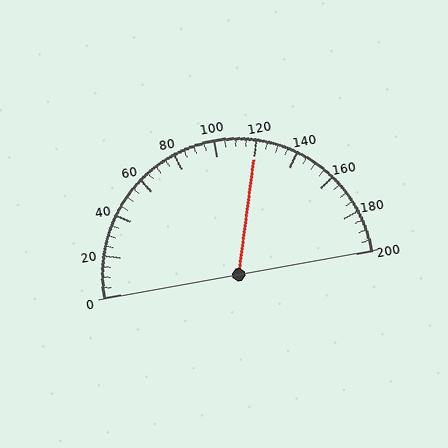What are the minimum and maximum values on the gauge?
The gauge ranges from 0 to 200.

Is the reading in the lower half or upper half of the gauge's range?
The reading is in the upper half of the range (0 to 200).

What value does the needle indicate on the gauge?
The needle indicates approximately 120.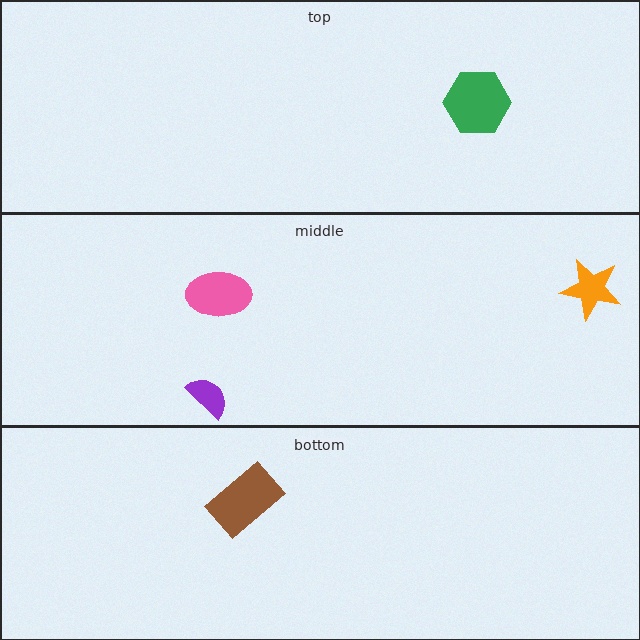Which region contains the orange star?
The middle region.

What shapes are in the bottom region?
The brown rectangle.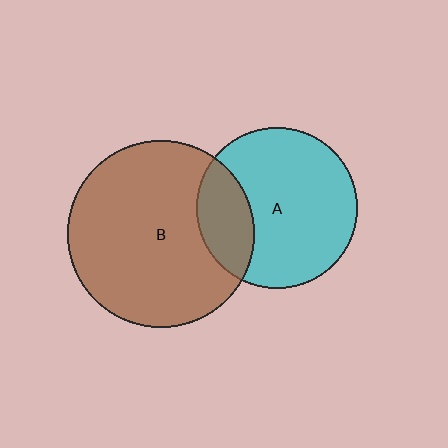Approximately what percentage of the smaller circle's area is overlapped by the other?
Approximately 25%.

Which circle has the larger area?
Circle B (brown).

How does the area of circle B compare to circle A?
Approximately 1.4 times.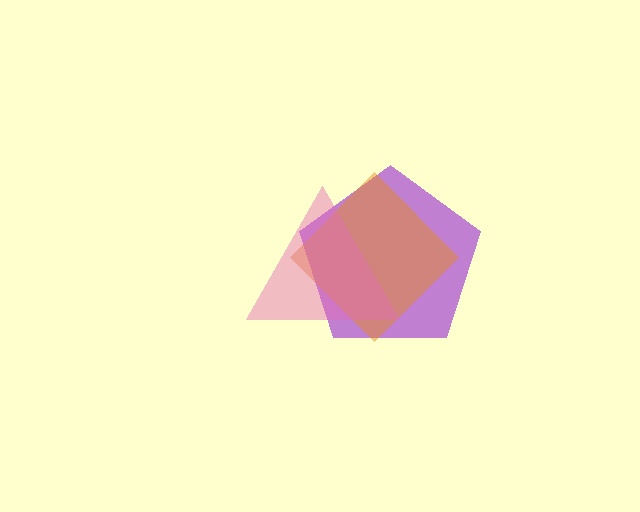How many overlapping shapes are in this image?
There are 3 overlapping shapes in the image.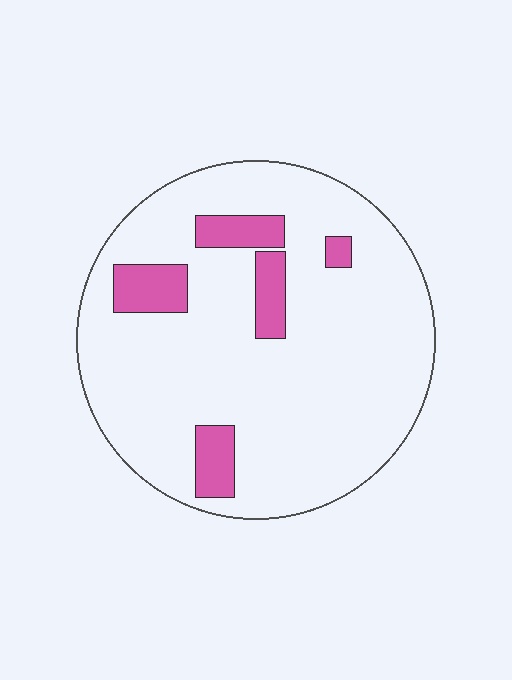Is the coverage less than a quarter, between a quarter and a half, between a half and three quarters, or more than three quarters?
Less than a quarter.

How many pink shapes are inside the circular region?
5.